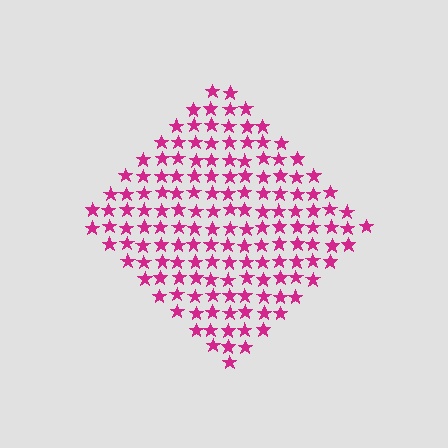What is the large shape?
The large shape is a diamond.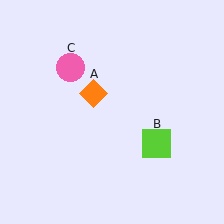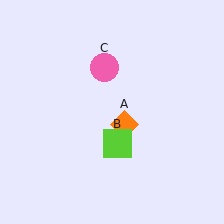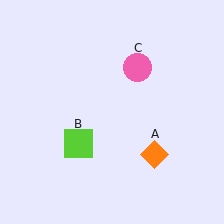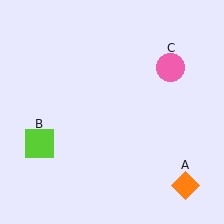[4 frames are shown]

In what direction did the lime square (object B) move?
The lime square (object B) moved left.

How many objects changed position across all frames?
3 objects changed position: orange diamond (object A), lime square (object B), pink circle (object C).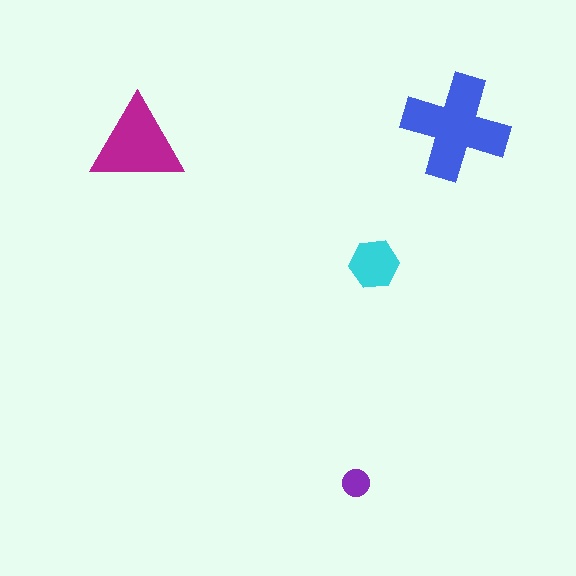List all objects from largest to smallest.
The blue cross, the magenta triangle, the cyan hexagon, the purple circle.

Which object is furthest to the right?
The blue cross is rightmost.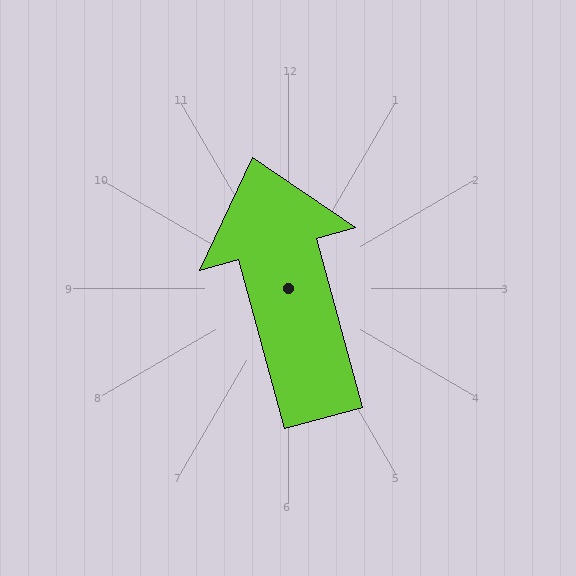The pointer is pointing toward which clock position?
Roughly 11 o'clock.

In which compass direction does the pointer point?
North.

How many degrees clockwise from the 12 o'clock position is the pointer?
Approximately 345 degrees.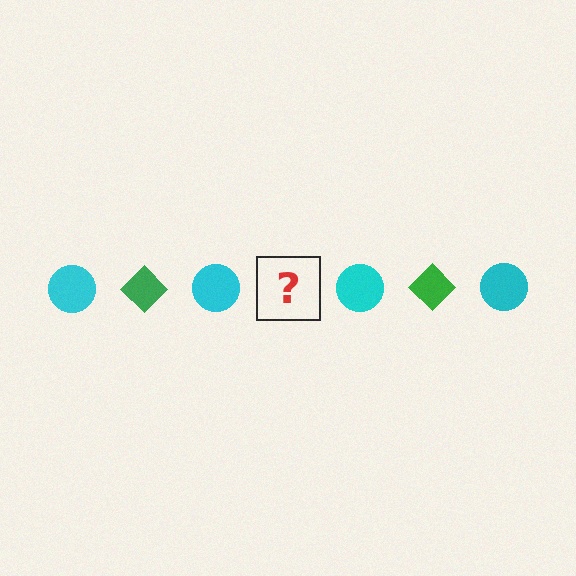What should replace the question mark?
The question mark should be replaced with a green diamond.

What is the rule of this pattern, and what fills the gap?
The rule is that the pattern alternates between cyan circle and green diamond. The gap should be filled with a green diamond.